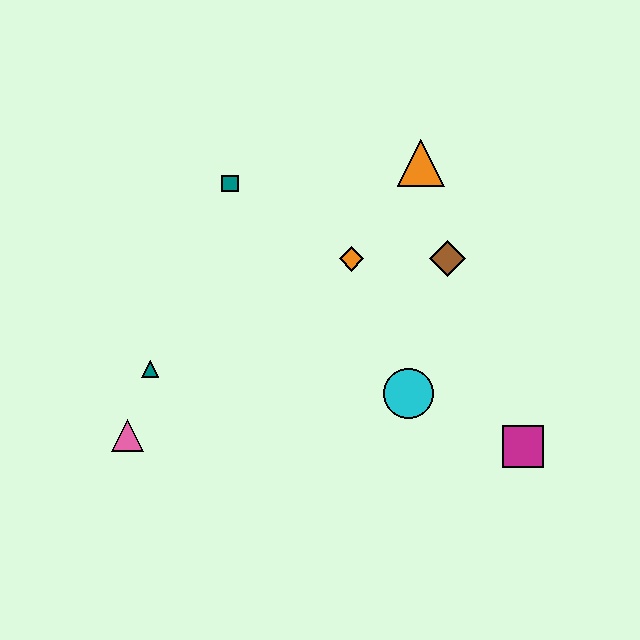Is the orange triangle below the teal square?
No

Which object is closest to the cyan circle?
The magenta square is closest to the cyan circle.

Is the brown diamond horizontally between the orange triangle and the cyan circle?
No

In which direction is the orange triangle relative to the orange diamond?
The orange triangle is above the orange diamond.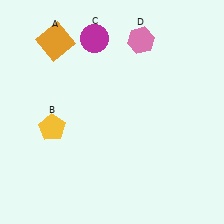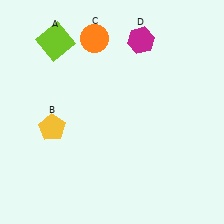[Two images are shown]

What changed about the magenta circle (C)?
In Image 1, C is magenta. In Image 2, it changed to orange.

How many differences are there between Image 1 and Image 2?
There are 3 differences between the two images.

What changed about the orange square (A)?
In Image 1, A is orange. In Image 2, it changed to lime.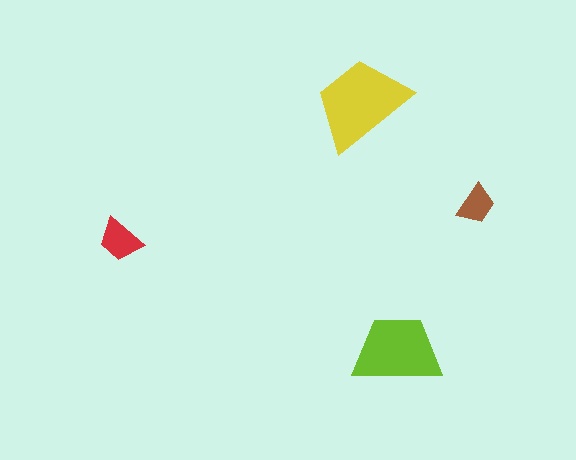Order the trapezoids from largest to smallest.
the yellow one, the lime one, the red one, the brown one.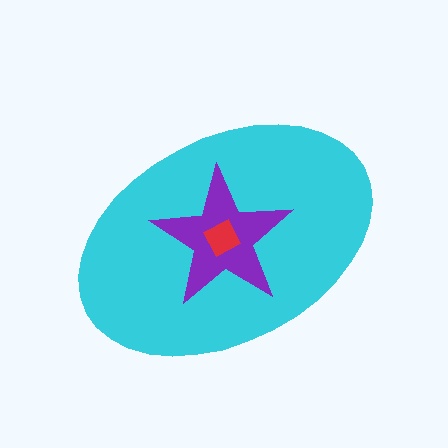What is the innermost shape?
The red diamond.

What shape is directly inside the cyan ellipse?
The purple star.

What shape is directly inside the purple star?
The red diamond.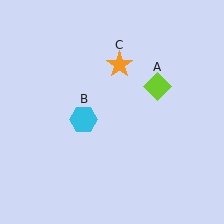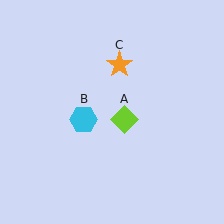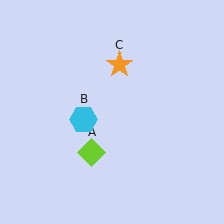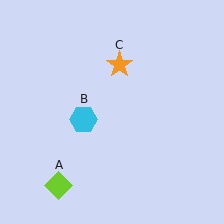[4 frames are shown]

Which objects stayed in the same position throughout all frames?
Cyan hexagon (object B) and orange star (object C) remained stationary.